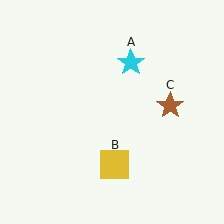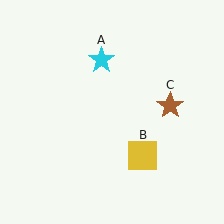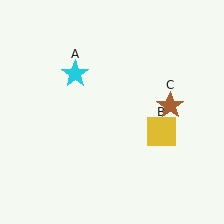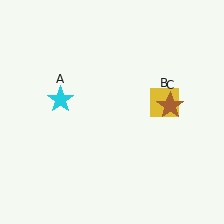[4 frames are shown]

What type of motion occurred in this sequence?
The cyan star (object A), yellow square (object B) rotated counterclockwise around the center of the scene.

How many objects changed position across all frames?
2 objects changed position: cyan star (object A), yellow square (object B).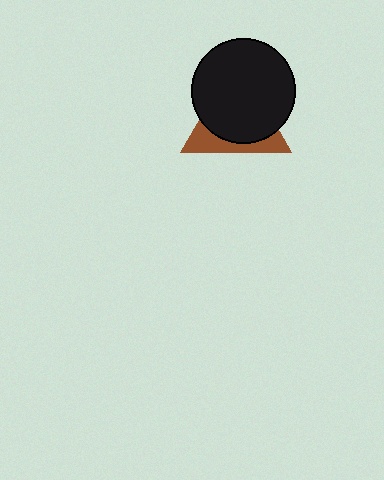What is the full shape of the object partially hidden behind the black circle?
The partially hidden object is a brown triangle.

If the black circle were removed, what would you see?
You would see the complete brown triangle.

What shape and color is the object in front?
The object in front is a black circle.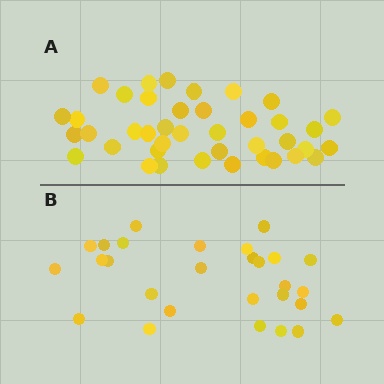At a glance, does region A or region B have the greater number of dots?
Region A (the top region) has more dots.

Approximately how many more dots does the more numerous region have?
Region A has roughly 12 or so more dots than region B.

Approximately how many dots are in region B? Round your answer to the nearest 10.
About 30 dots. (The exact count is 28, which rounds to 30.)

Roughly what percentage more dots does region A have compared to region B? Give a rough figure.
About 45% more.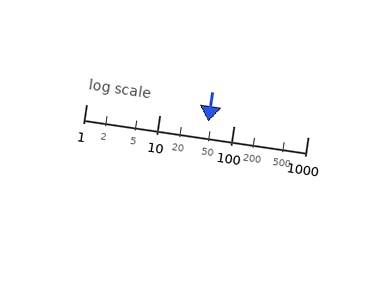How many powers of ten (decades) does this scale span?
The scale spans 3 decades, from 1 to 1000.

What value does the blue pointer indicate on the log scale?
The pointer indicates approximately 45.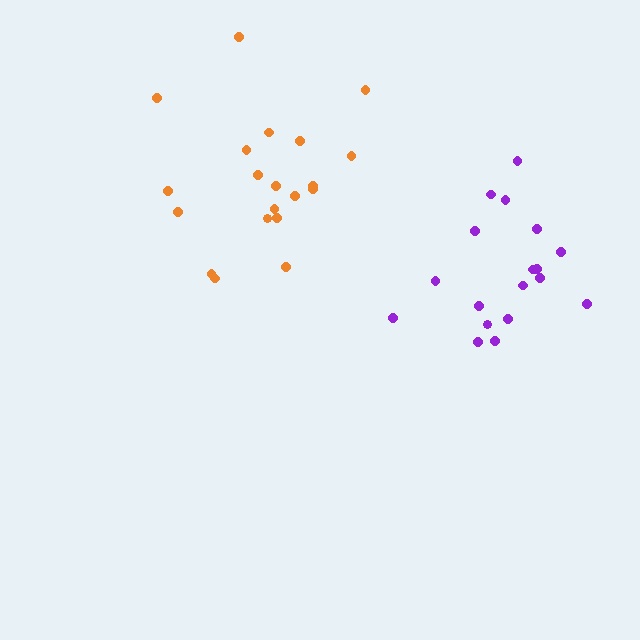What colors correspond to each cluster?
The clusters are colored: orange, purple.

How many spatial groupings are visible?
There are 2 spatial groupings.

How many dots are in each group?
Group 1: 20 dots, Group 2: 18 dots (38 total).